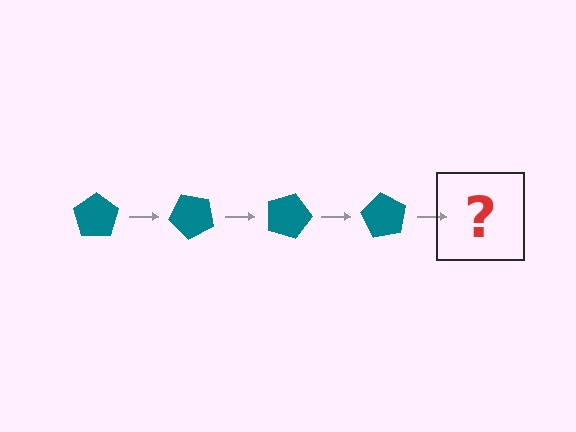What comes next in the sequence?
The next element should be a teal pentagon rotated 180 degrees.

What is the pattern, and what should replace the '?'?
The pattern is that the pentagon rotates 45 degrees each step. The '?' should be a teal pentagon rotated 180 degrees.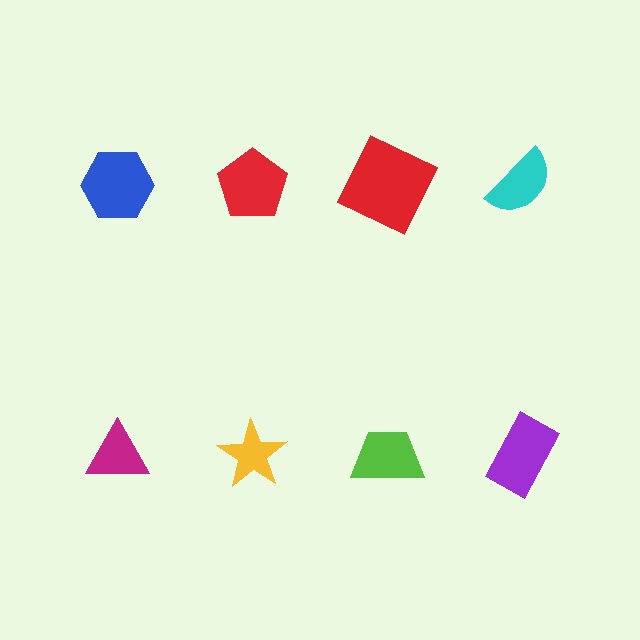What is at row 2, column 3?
A lime trapezoid.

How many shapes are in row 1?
4 shapes.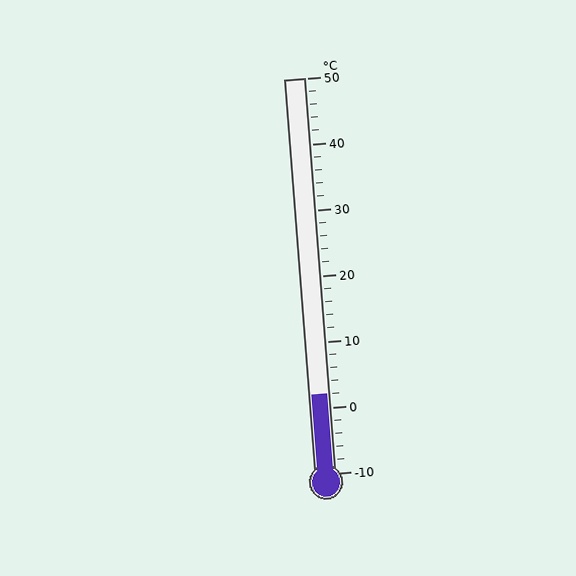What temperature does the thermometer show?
The thermometer shows approximately 2°C.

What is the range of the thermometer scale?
The thermometer scale ranges from -10°C to 50°C.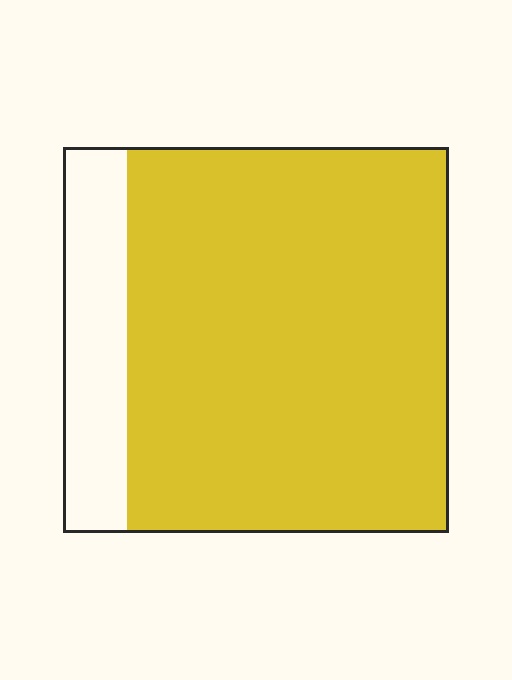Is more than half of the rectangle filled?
Yes.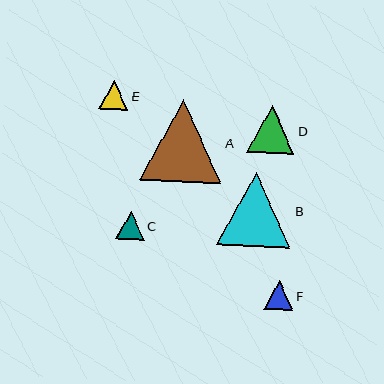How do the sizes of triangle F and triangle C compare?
Triangle F and triangle C are approximately the same size.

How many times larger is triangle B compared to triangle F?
Triangle B is approximately 2.6 times the size of triangle F.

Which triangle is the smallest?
Triangle C is the smallest with a size of approximately 29 pixels.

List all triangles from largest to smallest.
From largest to smallest: A, B, D, E, F, C.